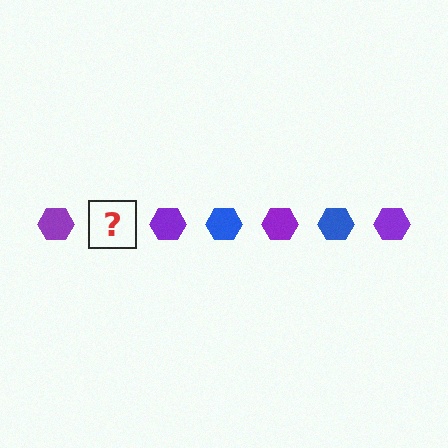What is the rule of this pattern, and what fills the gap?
The rule is that the pattern cycles through purple, blue hexagons. The gap should be filled with a blue hexagon.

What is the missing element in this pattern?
The missing element is a blue hexagon.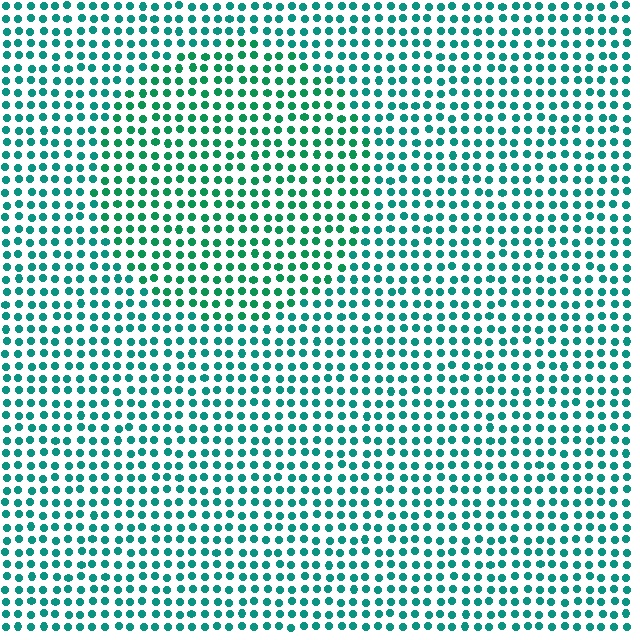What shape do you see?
I see a circle.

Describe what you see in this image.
The image is filled with small teal elements in a uniform arrangement. A circle-shaped region is visible where the elements are tinted to a slightly different hue, forming a subtle color boundary.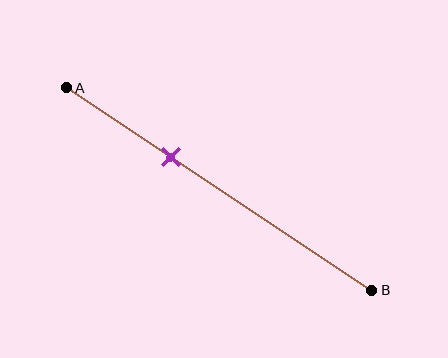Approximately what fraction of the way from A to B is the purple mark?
The purple mark is approximately 35% of the way from A to B.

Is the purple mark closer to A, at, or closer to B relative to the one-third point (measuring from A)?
The purple mark is approximately at the one-third point of segment AB.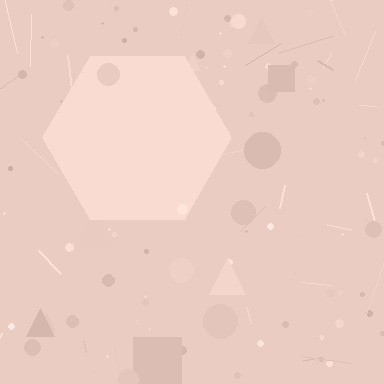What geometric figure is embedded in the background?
A hexagon is embedded in the background.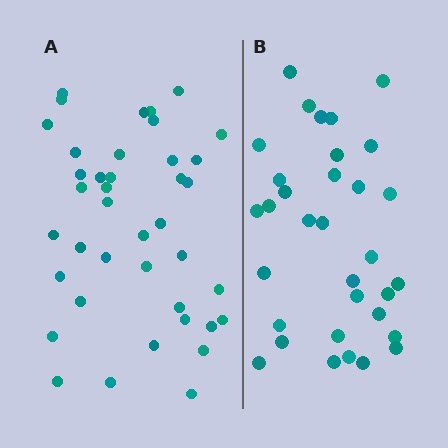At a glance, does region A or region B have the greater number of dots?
Region A (the left region) has more dots.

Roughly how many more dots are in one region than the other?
Region A has roughly 8 or so more dots than region B.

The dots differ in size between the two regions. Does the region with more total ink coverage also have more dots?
No. Region B has more total ink coverage because its dots are larger, but region A actually contains more individual dots. Total area can be misleading — the number of items is what matters here.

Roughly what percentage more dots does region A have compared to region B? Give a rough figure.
About 20% more.